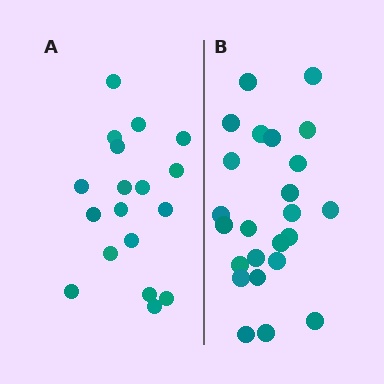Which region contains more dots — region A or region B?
Region B (the right region) has more dots.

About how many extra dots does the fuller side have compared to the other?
Region B has about 6 more dots than region A.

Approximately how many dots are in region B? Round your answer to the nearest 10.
About 20 dots. (The exact count is 24, which rounds to 20.)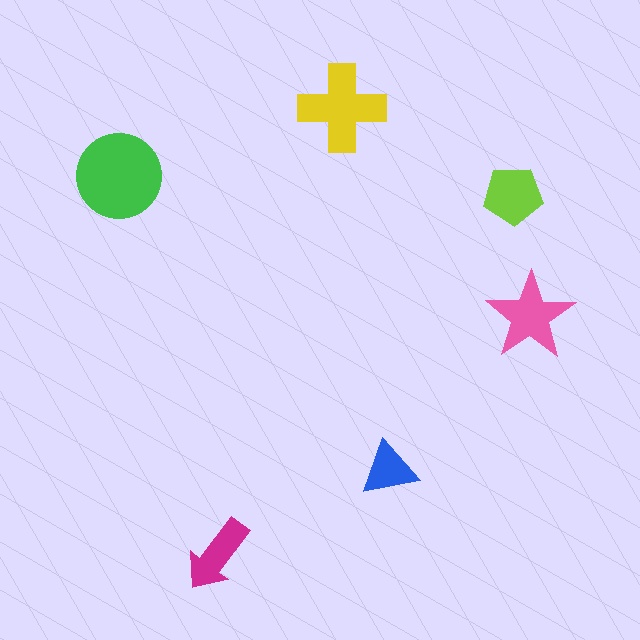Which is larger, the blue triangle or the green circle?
The green circle.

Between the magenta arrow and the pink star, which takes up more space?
The pink star.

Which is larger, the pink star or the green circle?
The green circle.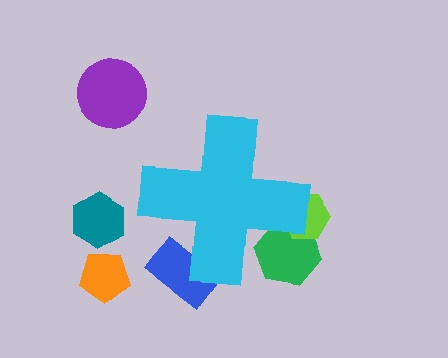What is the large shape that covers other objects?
A cyan cross.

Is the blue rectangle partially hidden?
Yes, the blue rectangle is partially hidden behind the cyan cross.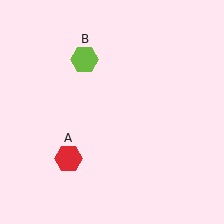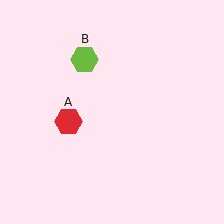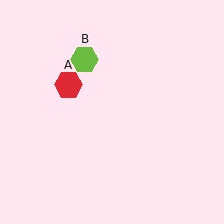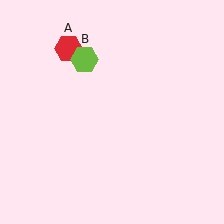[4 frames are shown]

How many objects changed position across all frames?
1 object changed position: red hexagon (object A).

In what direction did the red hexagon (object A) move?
The red hexagon (object A) moved up.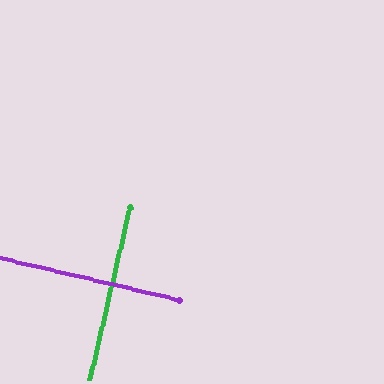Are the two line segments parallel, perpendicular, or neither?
Perpendicular — they meet at approximately 90°.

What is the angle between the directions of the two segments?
Approximately 90 degrees.